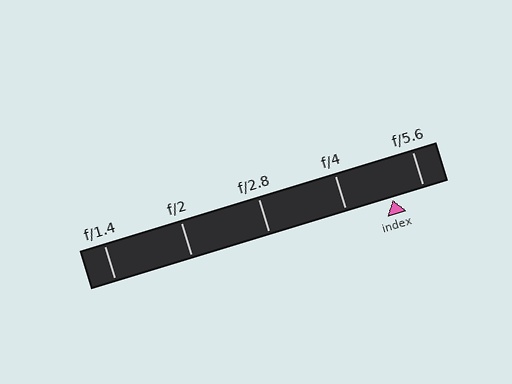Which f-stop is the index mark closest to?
The index mark is closest to f/5.6.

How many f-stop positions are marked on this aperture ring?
There are 5 f-stop positions marked.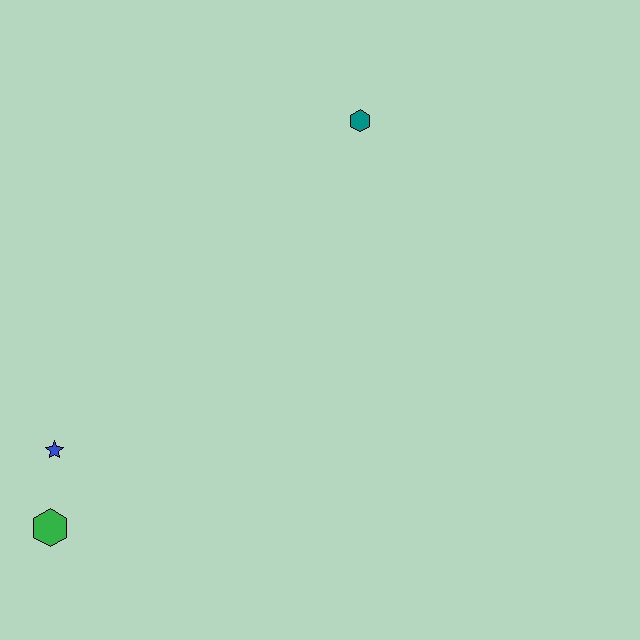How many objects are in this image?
There are 3 objects.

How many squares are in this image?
There are no squares.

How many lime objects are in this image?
There are no lime objects.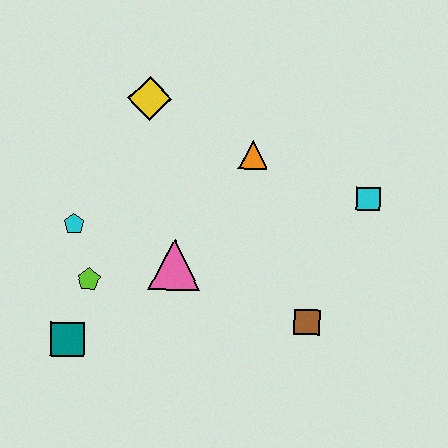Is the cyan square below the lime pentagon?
No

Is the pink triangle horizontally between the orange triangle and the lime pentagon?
Yes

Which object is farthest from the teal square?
The cyan square is farthest from the teal square.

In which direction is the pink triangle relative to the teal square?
The pink triangle is to the right of the teal square.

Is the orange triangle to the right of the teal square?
Yes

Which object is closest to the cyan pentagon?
The lime pentagon is closest to the cyan pentagon.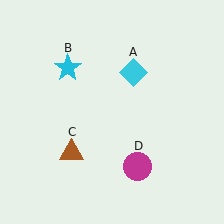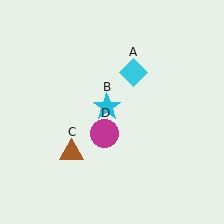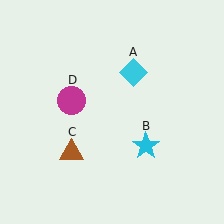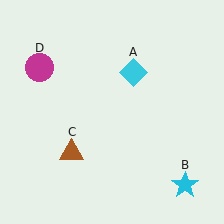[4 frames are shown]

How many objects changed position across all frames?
2 objects changed position: cyan star (object B), magenta circle (object D).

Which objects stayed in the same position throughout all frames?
Cyan diamond (object A) and brown triangle (object C) remained stationary.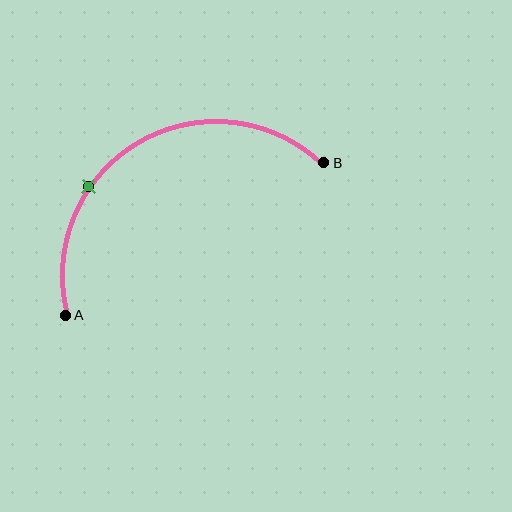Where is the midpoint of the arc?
The arc midpoint is the point on the curve farthest from the straight line joining A and B. It sits above that line.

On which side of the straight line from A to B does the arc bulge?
The arc bulges above the straight line connecting A and B.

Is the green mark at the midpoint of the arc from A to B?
No. The green mark lies on the arc but is closer to endpoint A. The arc midpoint would be at the point on the curve equidistant along the arc from both A and B.